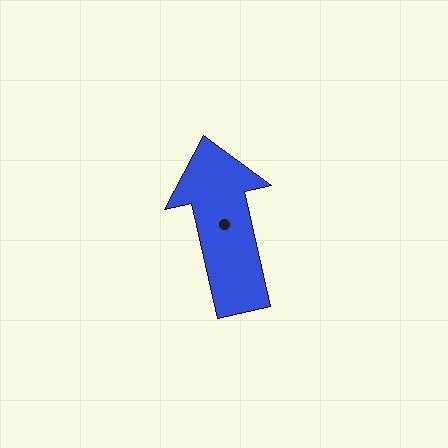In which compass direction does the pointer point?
North.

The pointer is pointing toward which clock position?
Roughly 12 o'clock.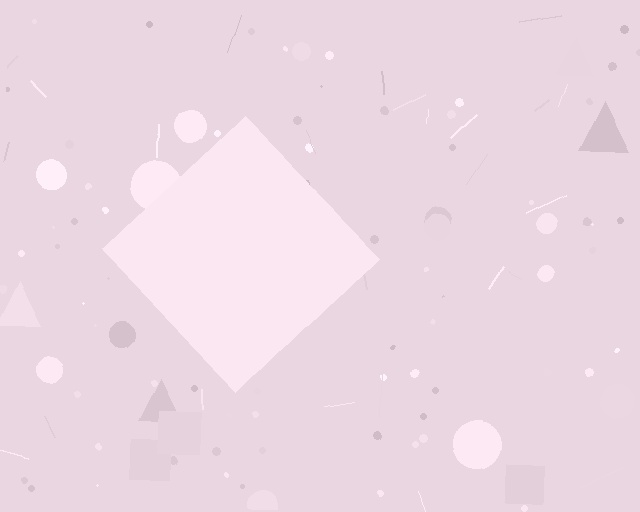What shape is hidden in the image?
A diamond is hidden in the image.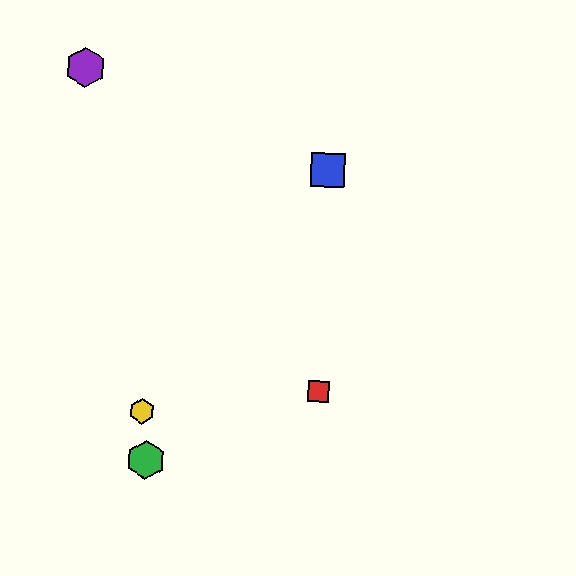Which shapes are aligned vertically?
The red square, the blue square are aligned vertically.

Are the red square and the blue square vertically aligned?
Yes, both are at x≈318.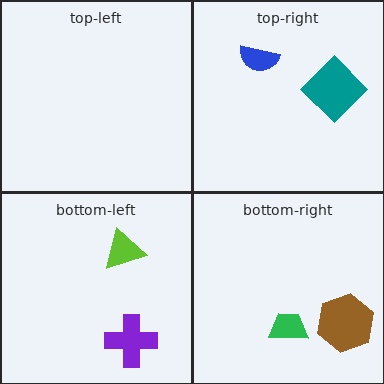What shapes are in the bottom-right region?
The green trapezoid, the brown hexagon.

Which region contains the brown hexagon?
The bottom-right region.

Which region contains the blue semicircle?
The top-right region.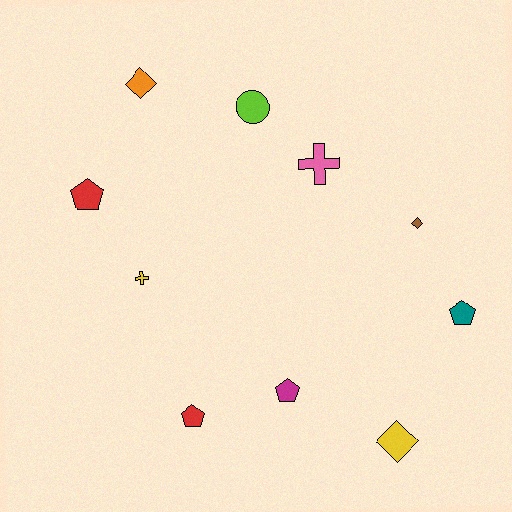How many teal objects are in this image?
There is 1 teal object.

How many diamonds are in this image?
There are 3 diamonds.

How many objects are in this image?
There are 10 objects.